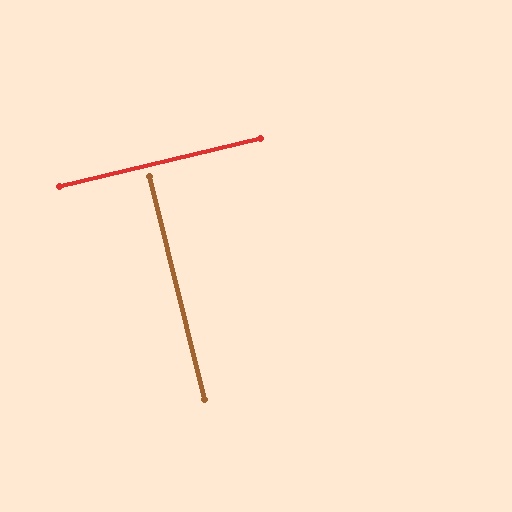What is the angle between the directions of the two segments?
Approximately 90 degrees.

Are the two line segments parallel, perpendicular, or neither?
Perpendicular — they meet at approximately 90°.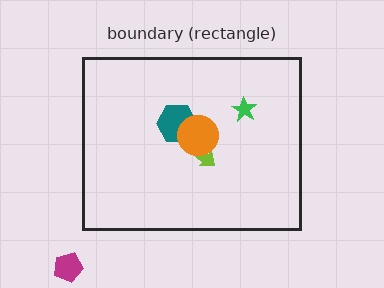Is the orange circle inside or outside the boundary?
Inside.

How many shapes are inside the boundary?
4 inside, 1 outside.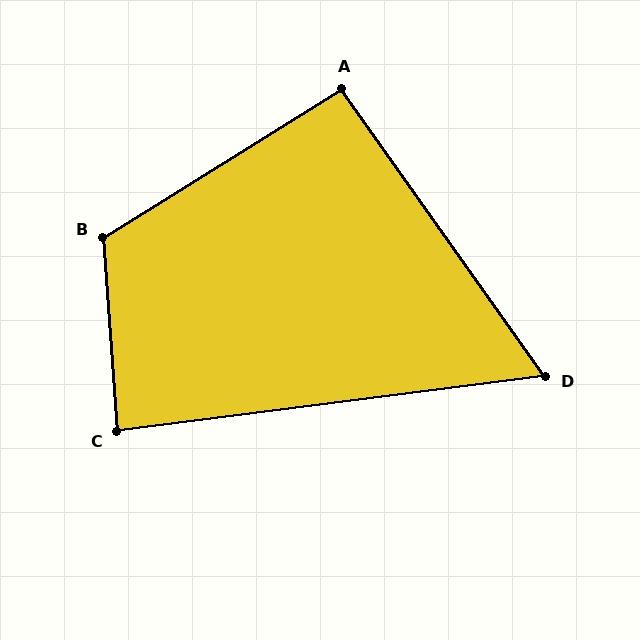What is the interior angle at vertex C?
Approximately 87 degrees (approximately right).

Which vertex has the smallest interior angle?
D, at approximately 62 degrees.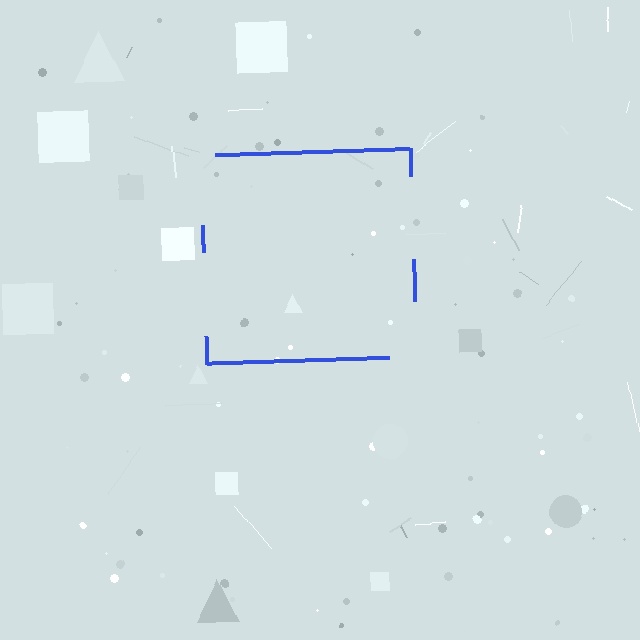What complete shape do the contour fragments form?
The contour fragments form a square.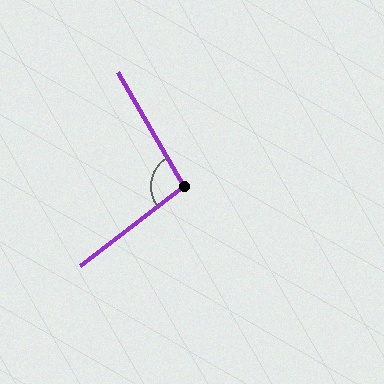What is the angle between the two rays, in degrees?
Approximately 98 degrees.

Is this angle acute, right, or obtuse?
It is obtuse.